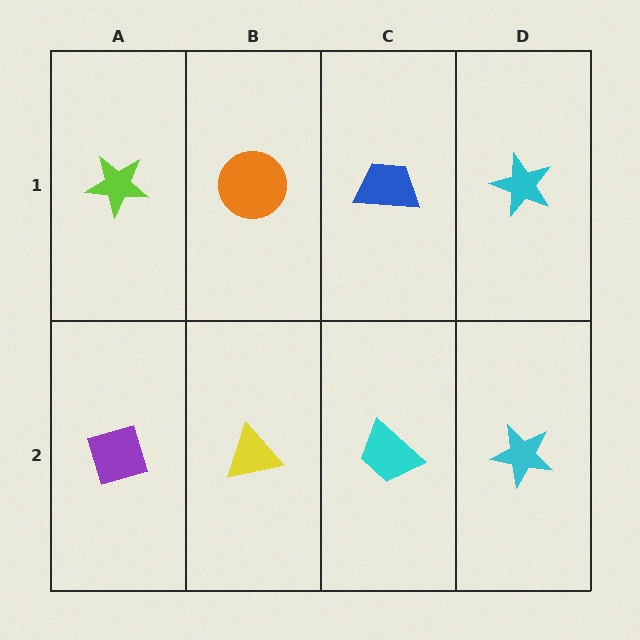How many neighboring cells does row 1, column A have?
2.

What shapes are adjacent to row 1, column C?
A cyan trapezoid (row 2, column C), an orange circle (row 1, column B), a cyan star (row 1, column D).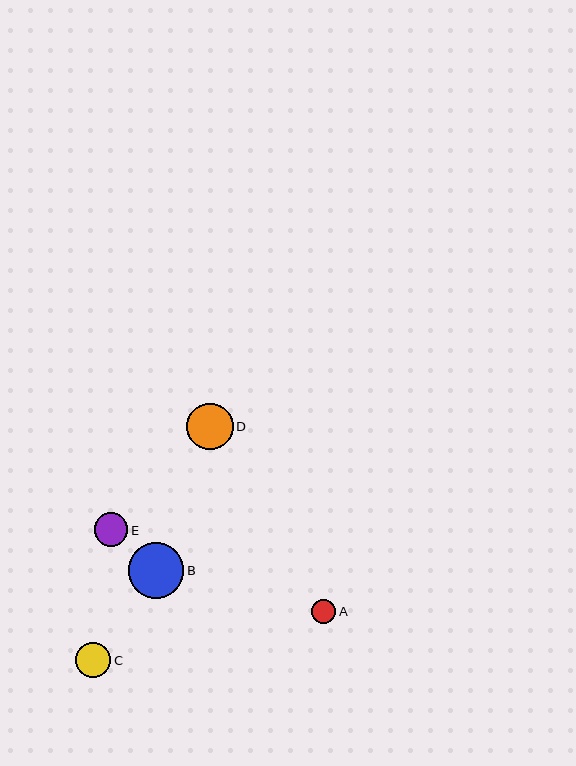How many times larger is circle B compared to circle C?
Circle B is approximately 1.6 times the size of circle C.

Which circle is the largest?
Circle B is the largest with a size of approximately 55 pixels.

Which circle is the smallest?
Circle A is the smallest with a size of approximately 24 pixels.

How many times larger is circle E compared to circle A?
Circle E is approximately 1.4 times the size of circle A.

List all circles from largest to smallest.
From largest to smallest: B, D, C, E, A.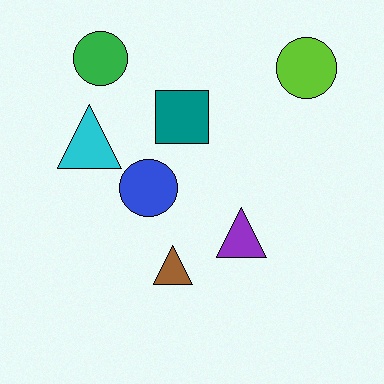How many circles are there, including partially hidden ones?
There are 3 circles.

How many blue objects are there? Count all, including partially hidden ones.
There is 1 blue object.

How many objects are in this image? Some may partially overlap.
There are 7 objects.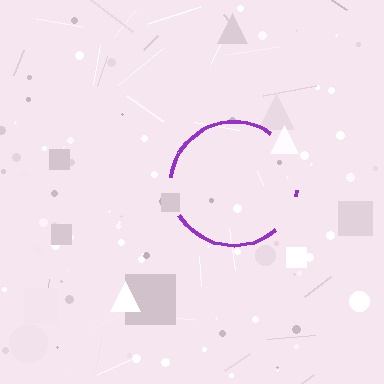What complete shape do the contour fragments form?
The contour fragments form a circle.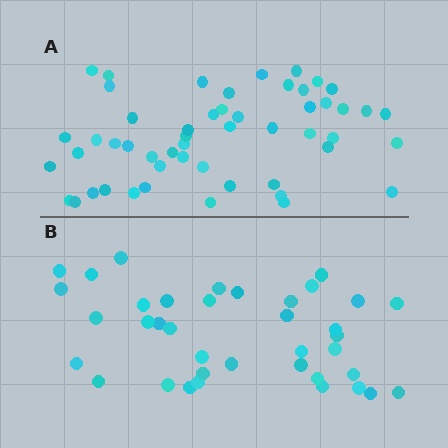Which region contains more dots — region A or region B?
Region A (the top region) has more dots.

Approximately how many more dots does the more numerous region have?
Region A has approximately 15 more dots than region B.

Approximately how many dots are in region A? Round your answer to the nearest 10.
About 50 dots. (The exact count is 52, which rounds to 50.)